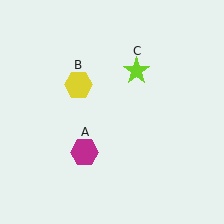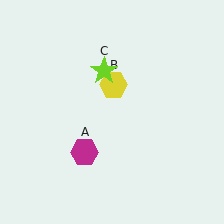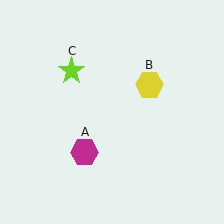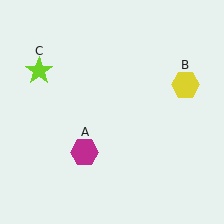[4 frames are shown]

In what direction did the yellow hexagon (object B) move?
The yellow hexagon (object B) moved right.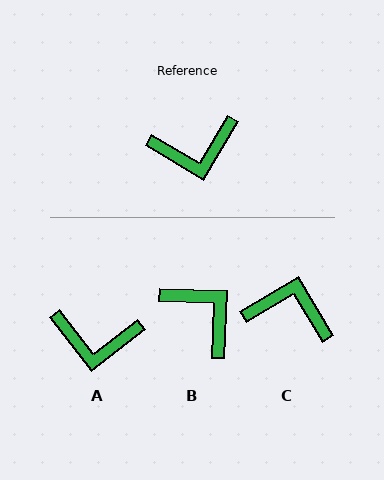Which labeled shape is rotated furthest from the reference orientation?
C, about 152 degrees away.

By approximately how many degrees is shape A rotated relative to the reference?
Approximately 21 degrees clockwise.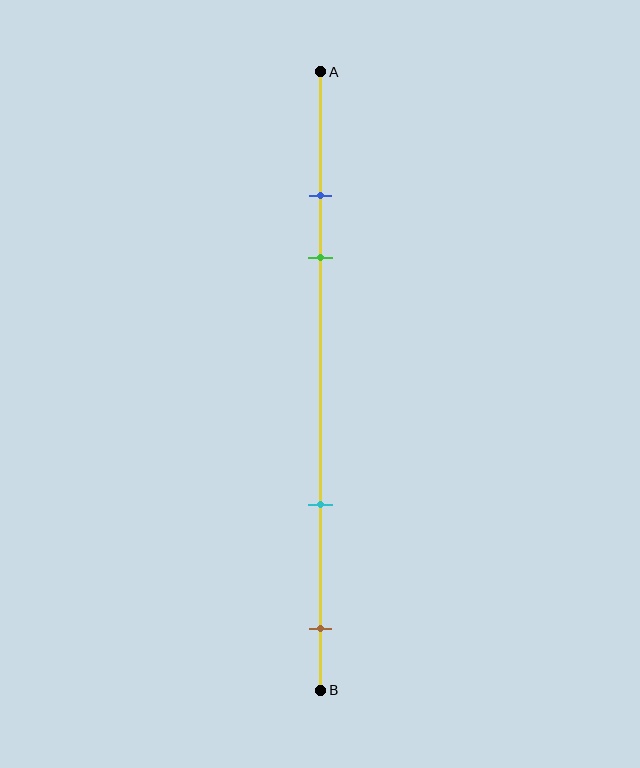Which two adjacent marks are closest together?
The blue and green marks are the closest adjacent pair.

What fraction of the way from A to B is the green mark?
The green mark is approximately 30% (0.3) of the way from A to B.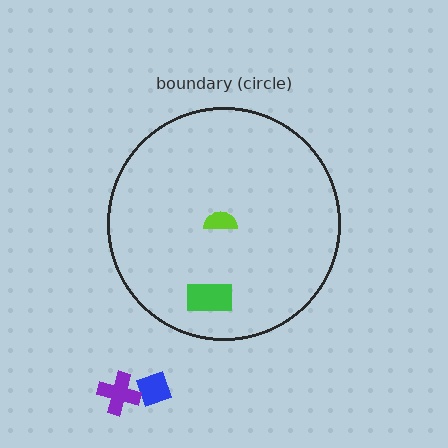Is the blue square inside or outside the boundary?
Outside.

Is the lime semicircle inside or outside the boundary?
Inside.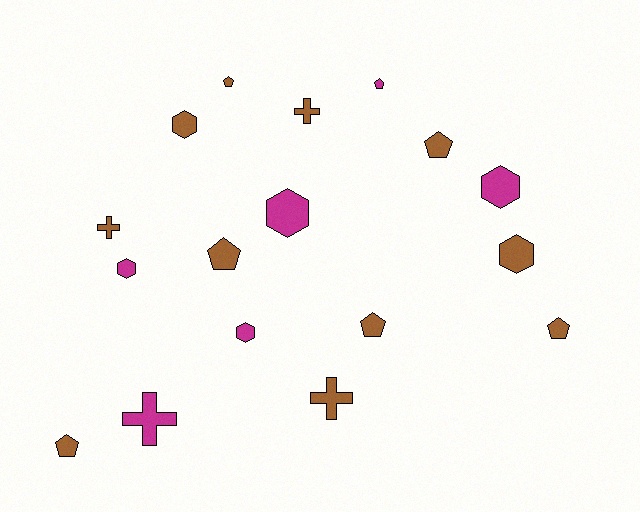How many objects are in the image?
There are 17 objects.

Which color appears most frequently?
Brown, with 11 objects.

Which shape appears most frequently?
Pentagon, with 7 objects.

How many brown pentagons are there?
There are 6 brown pentagons.